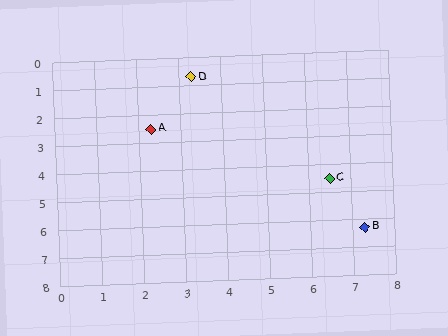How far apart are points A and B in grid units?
Points A and B are about 6.3 grid units apart.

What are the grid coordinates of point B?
Point B is at approximately (7.3, 6.3).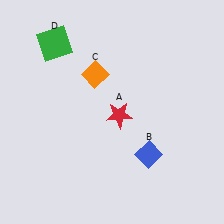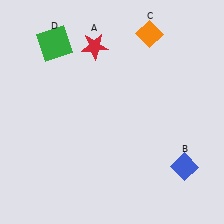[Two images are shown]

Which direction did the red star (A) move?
The red star (A) moved up.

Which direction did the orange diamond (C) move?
The orange diamond (C) moved right.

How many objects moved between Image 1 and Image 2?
3 objects moved between the two images.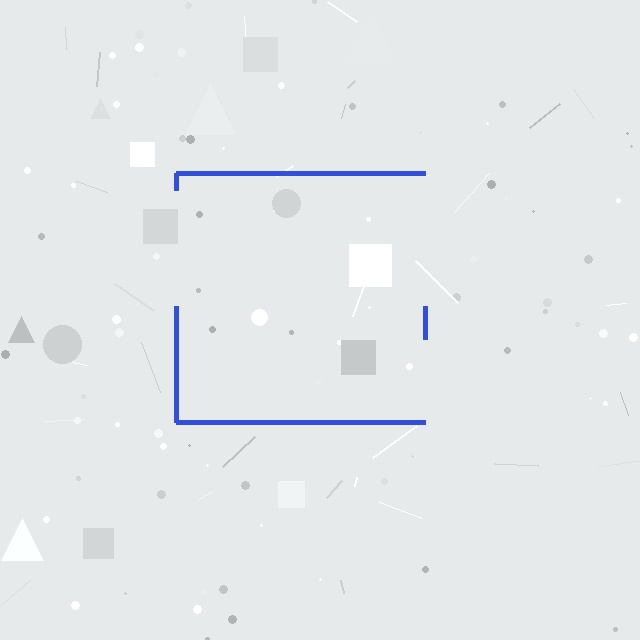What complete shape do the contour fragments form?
The contour fragments form a square.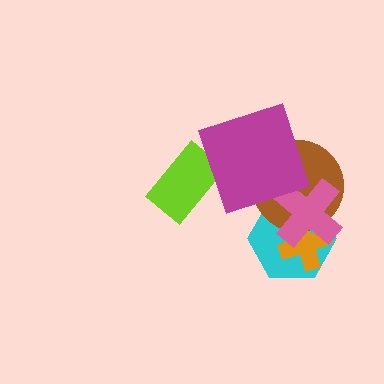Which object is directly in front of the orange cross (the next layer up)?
The brown circle is directly in front of the orange cross.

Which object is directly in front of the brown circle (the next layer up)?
The pink cross is directly in front of the brown circle.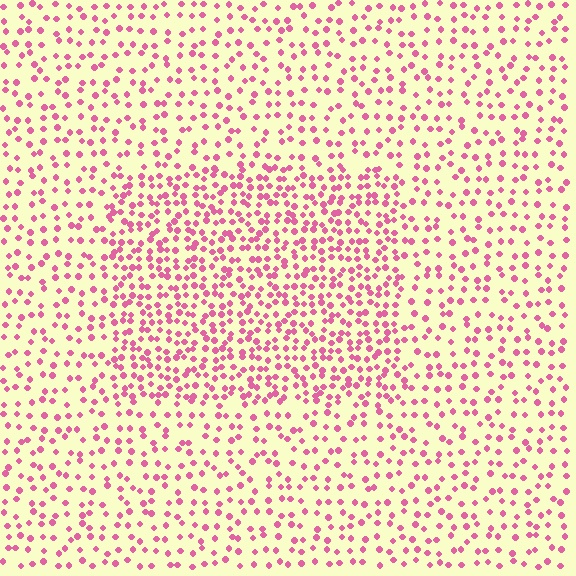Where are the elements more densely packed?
The elements are more densely packed inside the rectangle boundary.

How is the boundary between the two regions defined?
The boundary is defined by a change in element density (approximately 1.9x ratio). All elements are the same color, size, and shape.